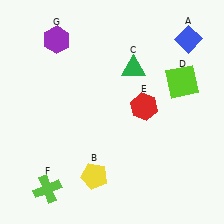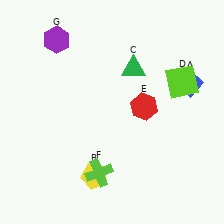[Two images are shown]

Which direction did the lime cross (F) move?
The lime cross (F) moved right.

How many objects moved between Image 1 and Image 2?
2 objects moved between the two images.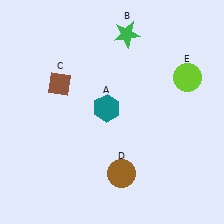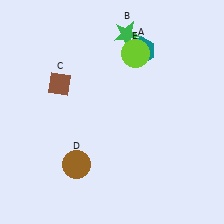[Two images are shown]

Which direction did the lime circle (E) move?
The lime circle (E) moved left.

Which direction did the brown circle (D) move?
The brown circle (D) moved left.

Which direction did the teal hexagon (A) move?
The teal hexagon (A) moved up.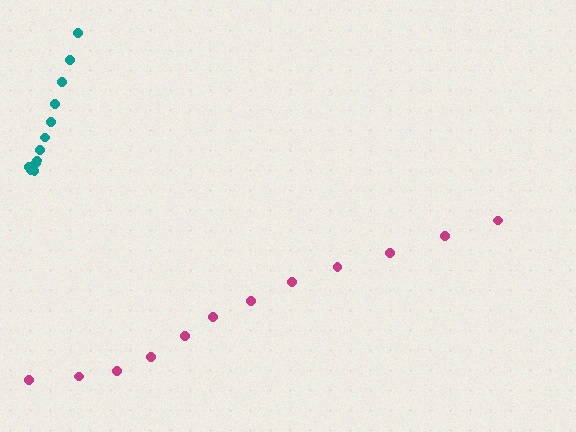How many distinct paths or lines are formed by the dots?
There are 2 distinct paths.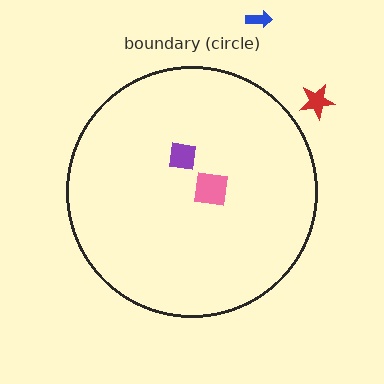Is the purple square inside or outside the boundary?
Inside.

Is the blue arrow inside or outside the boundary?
Outside.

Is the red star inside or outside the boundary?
Outside.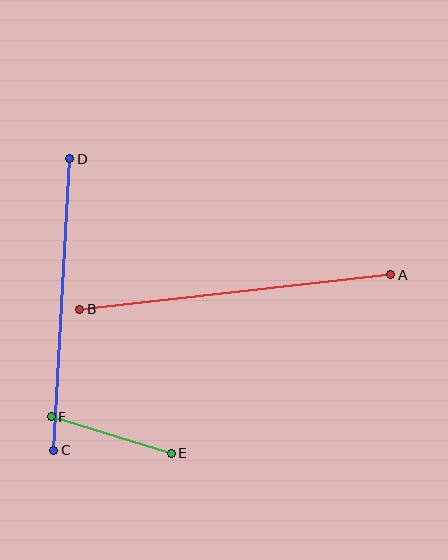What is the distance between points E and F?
The distance is approximately 125 pixels.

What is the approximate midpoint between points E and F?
The midpoint is at approximately (111, 435) pixels.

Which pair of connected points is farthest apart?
Points A and B are farthest apart.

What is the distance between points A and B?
The distance is approximately 313 pixels.